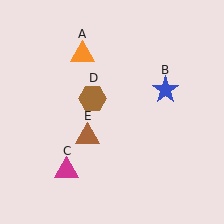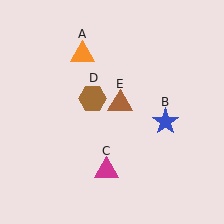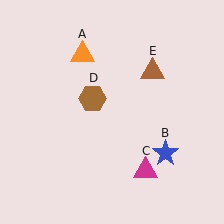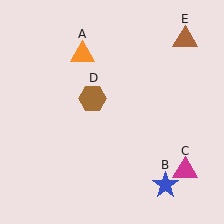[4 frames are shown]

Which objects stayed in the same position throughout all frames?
Orange triangle (object A) and brown hexagon (object D) remained stationary.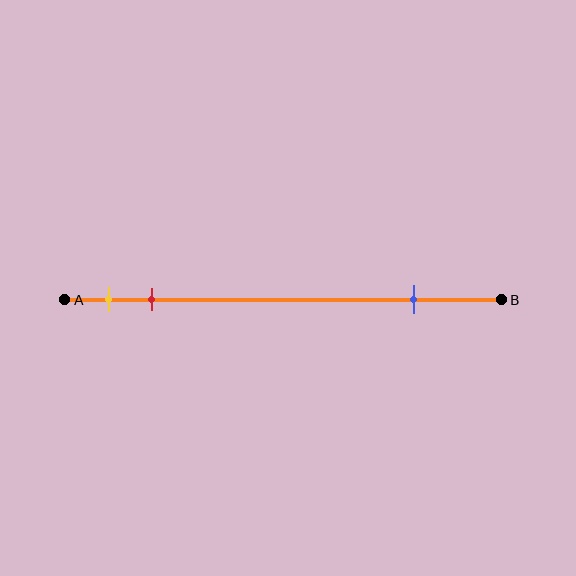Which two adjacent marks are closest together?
The yellow and red marks are the closest adjacent pair.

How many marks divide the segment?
There are 3 marks dividing the segment.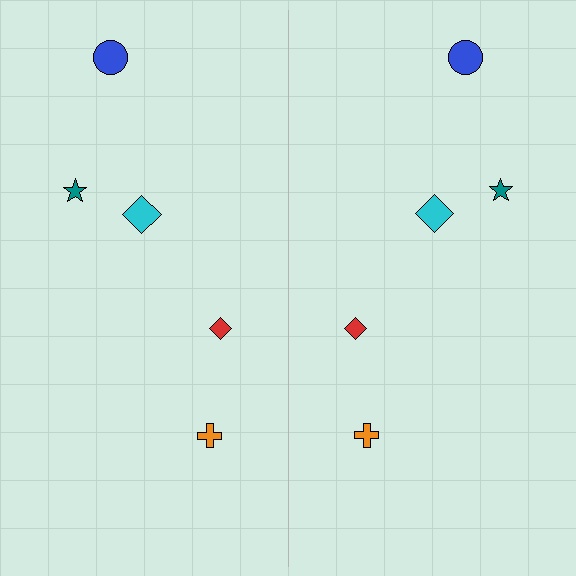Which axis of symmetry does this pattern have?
The pattern has a vertical axis of symmetry running through the center of the image.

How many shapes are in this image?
There are 10 shapes in this image.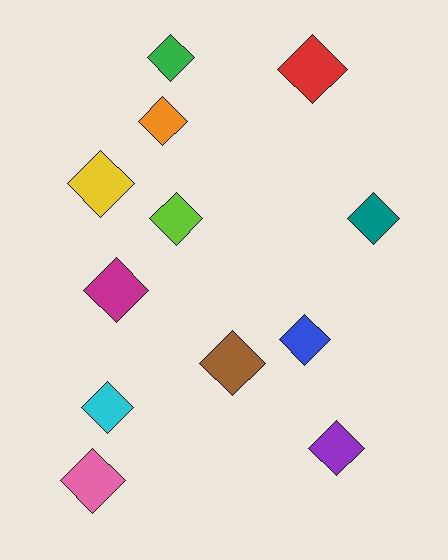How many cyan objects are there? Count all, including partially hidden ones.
There is 1 cyan object.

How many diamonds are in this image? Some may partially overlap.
There are 12 diamonds.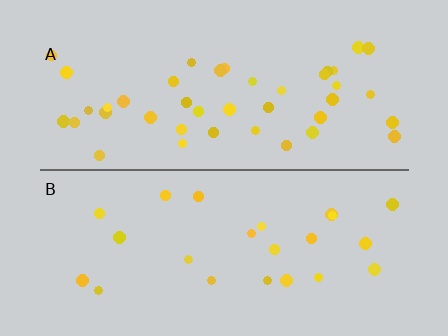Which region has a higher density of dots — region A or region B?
A (the top).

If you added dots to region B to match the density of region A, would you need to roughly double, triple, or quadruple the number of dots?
Approximately double.